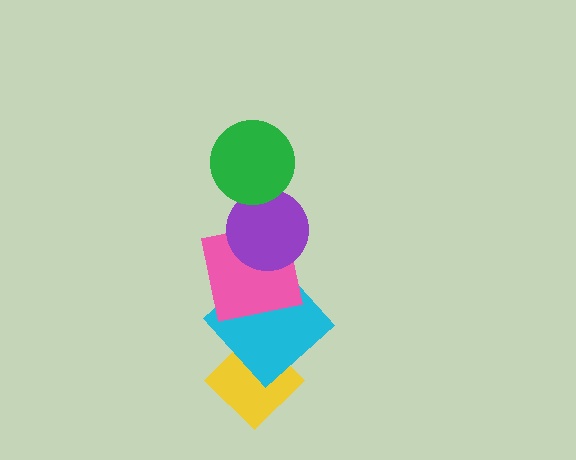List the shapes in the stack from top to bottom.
From top to bottom: the green circle, the purple circle, the pink square, the cyan diamond, the yellow diamond.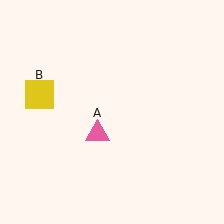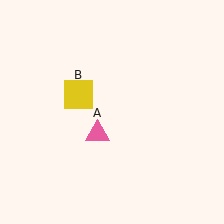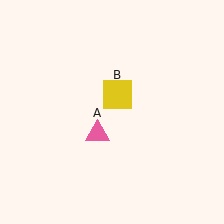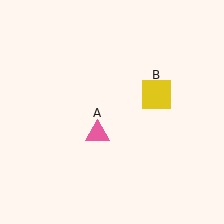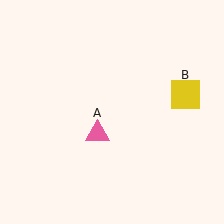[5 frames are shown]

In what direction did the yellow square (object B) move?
The yellow square (object B) moved right.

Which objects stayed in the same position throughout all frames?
Pink triangle (object A) remained stationary.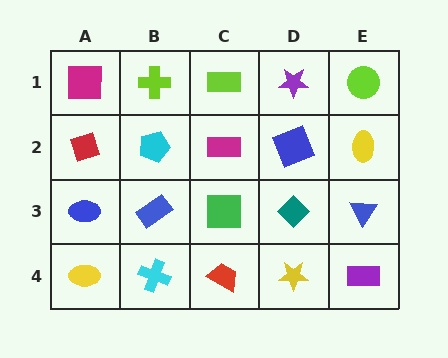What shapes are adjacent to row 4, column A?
A blue ellipse (row 3, column A), a cyan cross (row 4, column B).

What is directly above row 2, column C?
A lime rectangle.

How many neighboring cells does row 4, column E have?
2.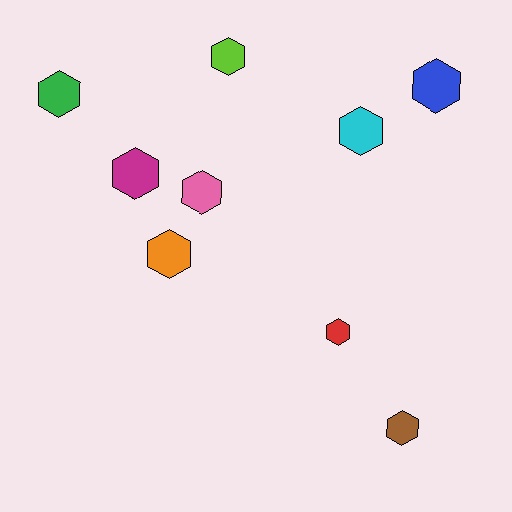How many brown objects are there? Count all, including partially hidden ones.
There is 1 brown object.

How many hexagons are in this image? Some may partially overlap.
There are 9 hexagons.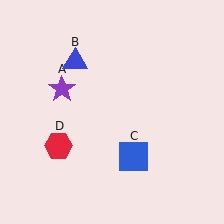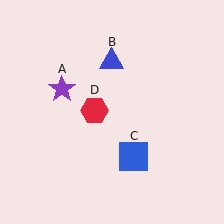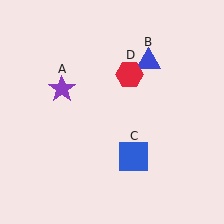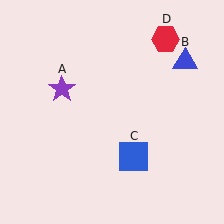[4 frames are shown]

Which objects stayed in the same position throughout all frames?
Purple star (object A) and blue square (object C) remained stationary.